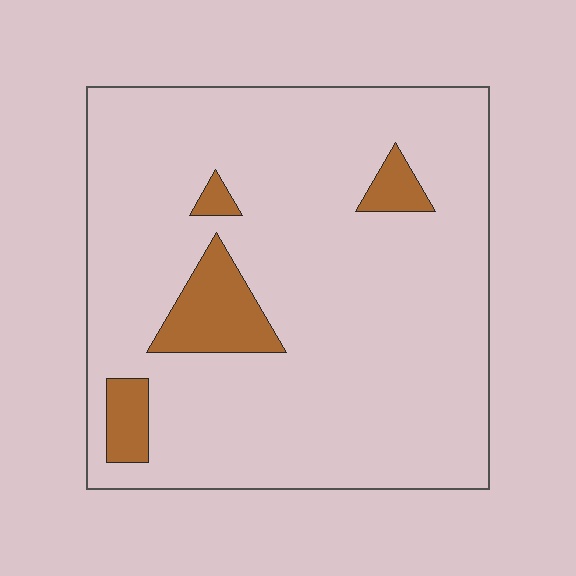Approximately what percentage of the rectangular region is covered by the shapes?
Approximately 10%.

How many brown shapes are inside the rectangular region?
4.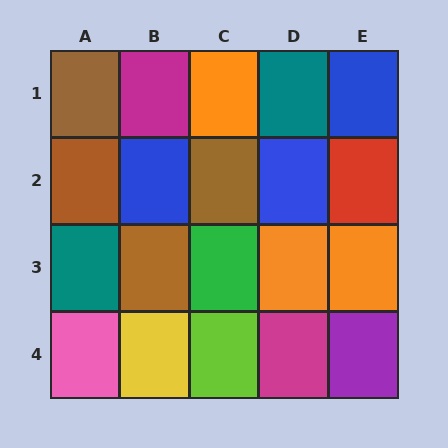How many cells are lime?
1 cell is lime.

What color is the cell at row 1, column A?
Brown.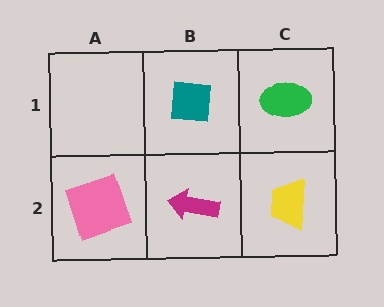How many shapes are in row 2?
3 shapes.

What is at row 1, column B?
A teal square.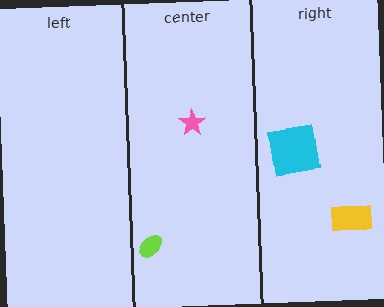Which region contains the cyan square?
The right region.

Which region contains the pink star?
The center region.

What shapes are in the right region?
The cyan square, the yellow rectangle.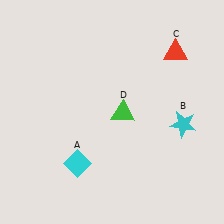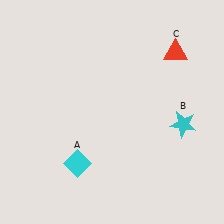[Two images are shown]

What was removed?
The green triangle (D) was removed in Image 2.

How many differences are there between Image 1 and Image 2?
There is 1 difference between the two images.